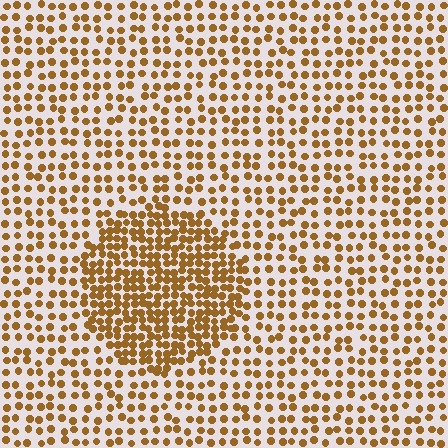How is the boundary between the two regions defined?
The boundary is defined by a change in element density (approximately 2.0x ratio). All elements are the same color, size, and shape.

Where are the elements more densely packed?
The elements are more densely packed inside the circle boundary.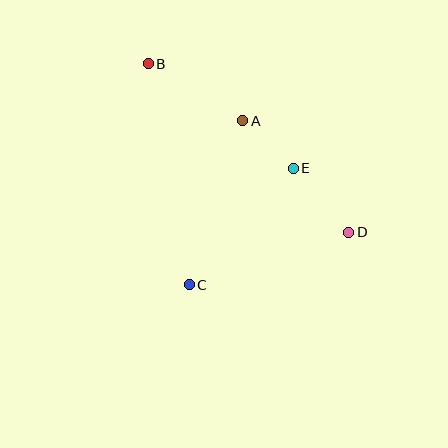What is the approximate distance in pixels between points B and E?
The distance between B and E is approximately 178 pixels.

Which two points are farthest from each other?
Points B and D are farthest from each other.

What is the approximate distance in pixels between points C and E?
The distance between C and E is approximately 156 pixels.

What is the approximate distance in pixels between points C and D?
The distance between C and D is approximately 168 pixels.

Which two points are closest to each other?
Points A and E are closest to each other.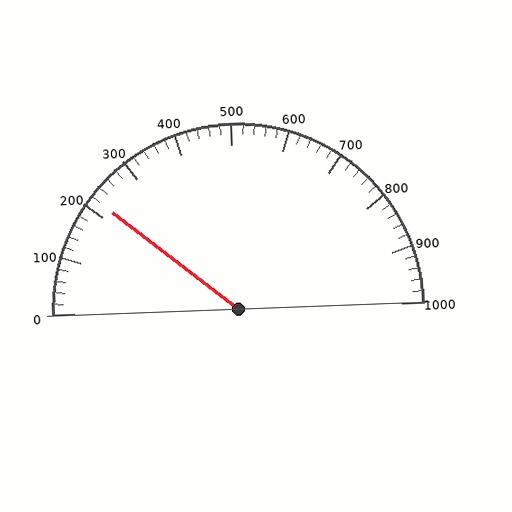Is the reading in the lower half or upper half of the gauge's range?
The reading is in the lower half of the range (0 to 1000).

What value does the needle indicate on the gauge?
The needle indicates approximately 220.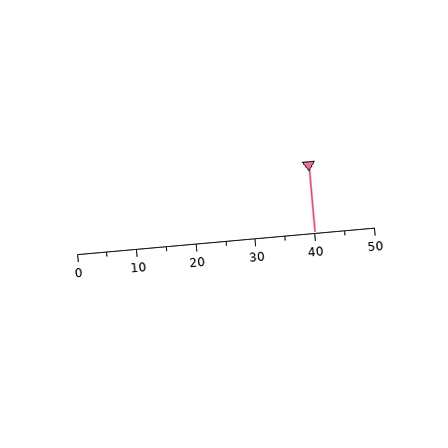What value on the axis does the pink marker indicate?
The marker indicates approximately 40.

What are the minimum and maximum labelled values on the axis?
The axis runs from 0 to 50.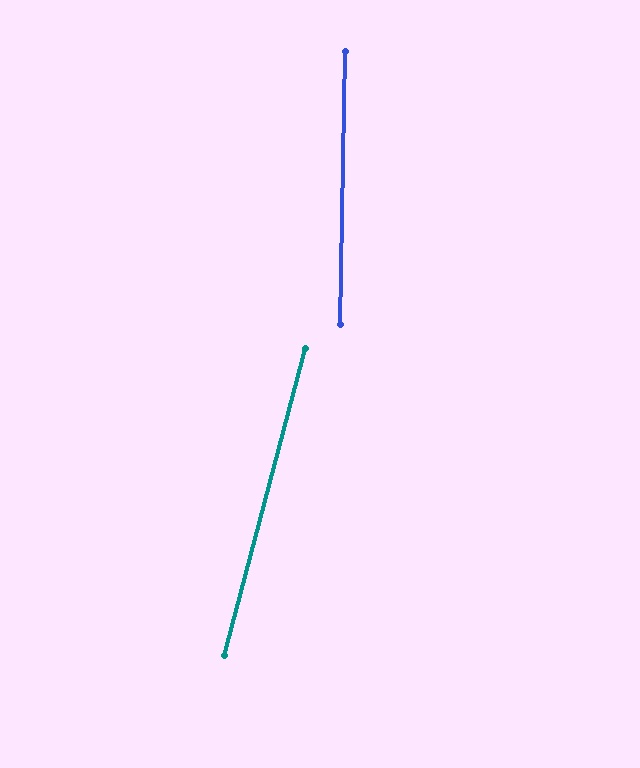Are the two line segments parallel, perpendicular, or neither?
Neither parallel nor perpendicular — they differ by about 14°.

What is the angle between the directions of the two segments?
Approximately 14 degrees.